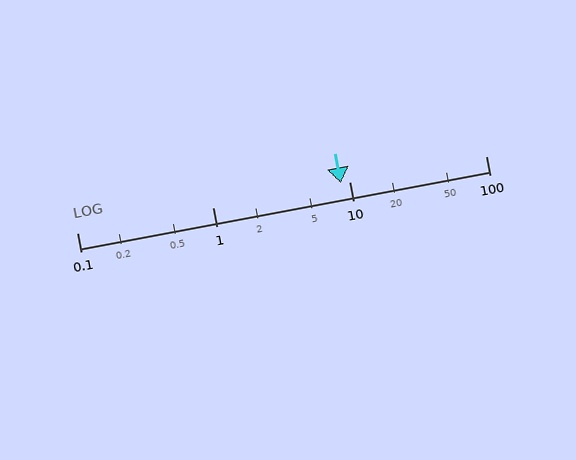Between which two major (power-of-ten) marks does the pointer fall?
The pointer is between 1 and 10.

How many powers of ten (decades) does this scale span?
The scale spans 3 decades, from 0.1 to 100.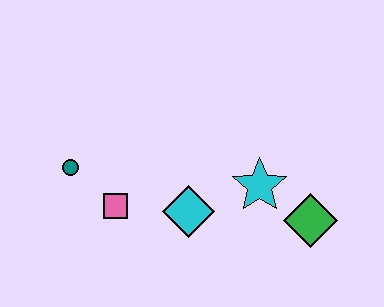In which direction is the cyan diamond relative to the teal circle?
The cyan diamond is to the right of the teal circle.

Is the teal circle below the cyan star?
No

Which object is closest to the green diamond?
The cyan star is closest to the green diamond.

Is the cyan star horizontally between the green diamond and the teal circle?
Yes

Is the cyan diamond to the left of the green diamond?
Yes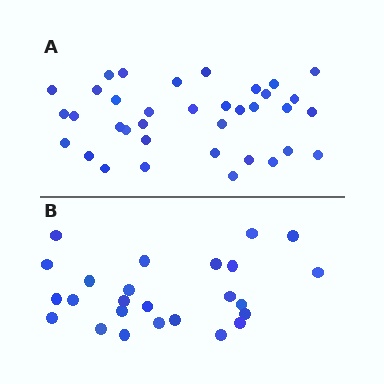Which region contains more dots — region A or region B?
Region A (the top region) has more dots.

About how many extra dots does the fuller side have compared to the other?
Region A has roughly 12 or so more dots than region B.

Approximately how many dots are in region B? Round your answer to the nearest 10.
About 20 dots. (The exact count is 25, which rounds to 20.)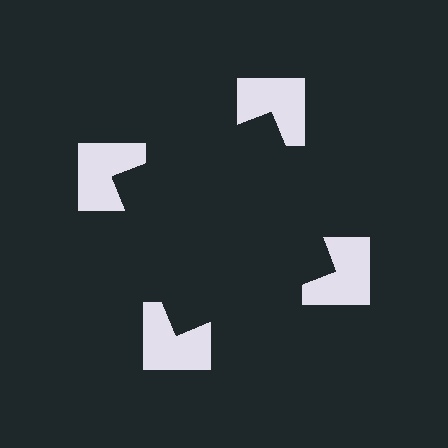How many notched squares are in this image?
There are 4 — one at each vertex of the illusory square.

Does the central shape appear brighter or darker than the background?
It typically appears slightly darker than the background, even though no actual brightness change is drawn.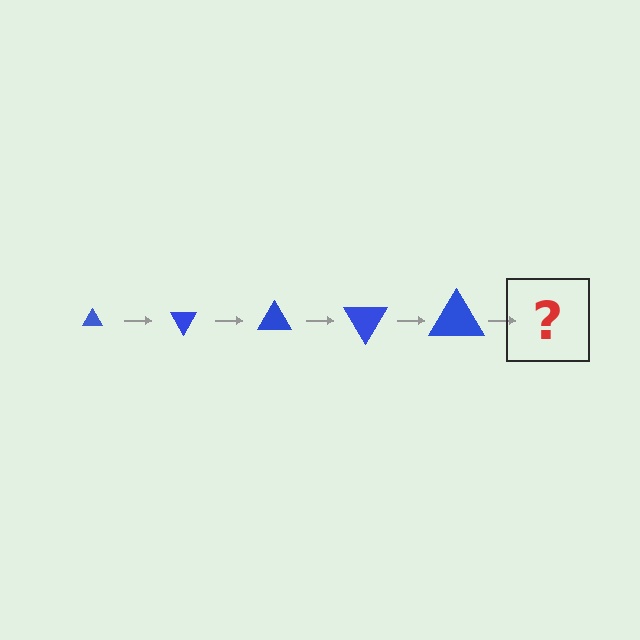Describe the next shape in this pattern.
It should be a triangle, larger than the previous one and rotated 300 degrees from the start.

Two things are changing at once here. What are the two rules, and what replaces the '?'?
The two rules are that the triangle grows larger each step and it rotates 60 degrees each step. The '?' should be a triangle, larger than the previous one and rotated 300 degrees from the start.